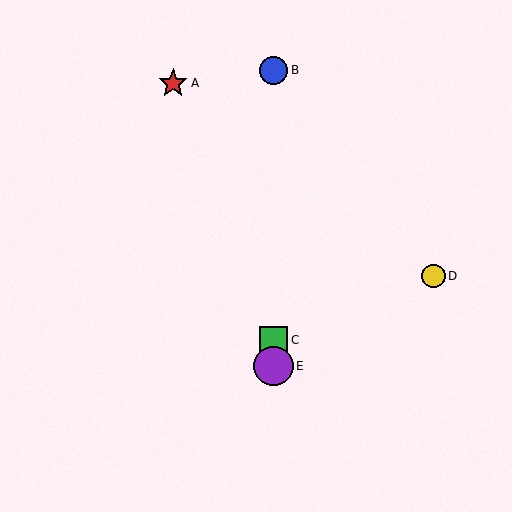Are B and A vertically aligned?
No, B is at x≈274 and A is at x≈173.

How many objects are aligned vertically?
3 objects (B, C, E) are aligned vertically.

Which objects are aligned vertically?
Objects B, C, E are aligned vertically.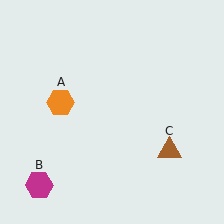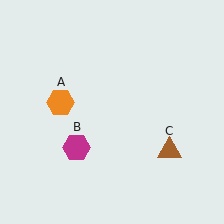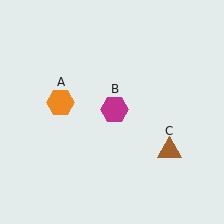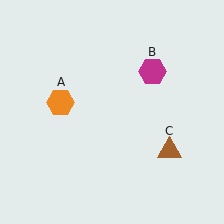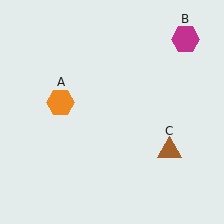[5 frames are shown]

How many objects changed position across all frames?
1 object changed position: magenta hexagon (object B).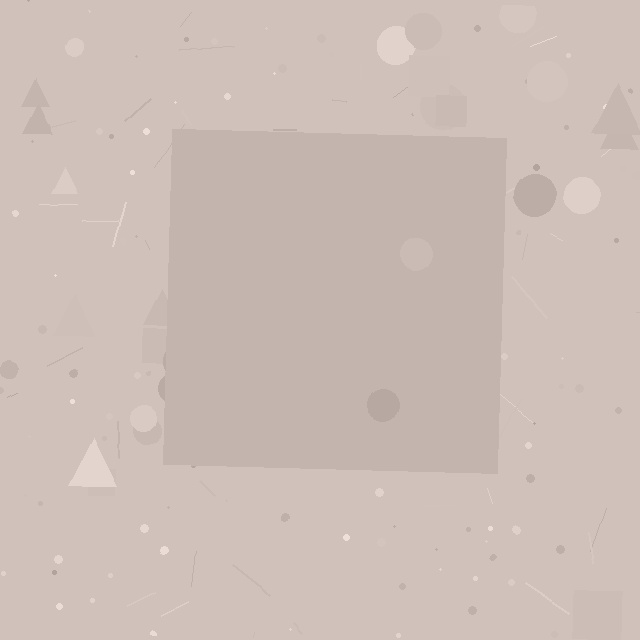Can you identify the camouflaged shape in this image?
The camouflaged shape is a square.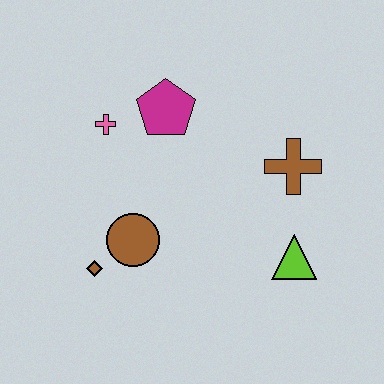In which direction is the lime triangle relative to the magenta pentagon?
The lime triangle is below the magenta pentagon.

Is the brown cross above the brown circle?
Yes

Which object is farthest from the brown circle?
The brown cross is farthest from the brown circle.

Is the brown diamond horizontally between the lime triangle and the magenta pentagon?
No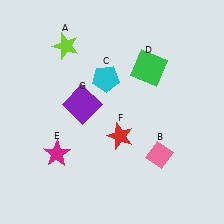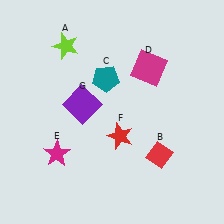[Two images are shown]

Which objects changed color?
B changed from pink to red. C changed from cyan to teal. D changed from green to magenta.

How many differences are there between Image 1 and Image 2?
There are 3 differences between the two images.